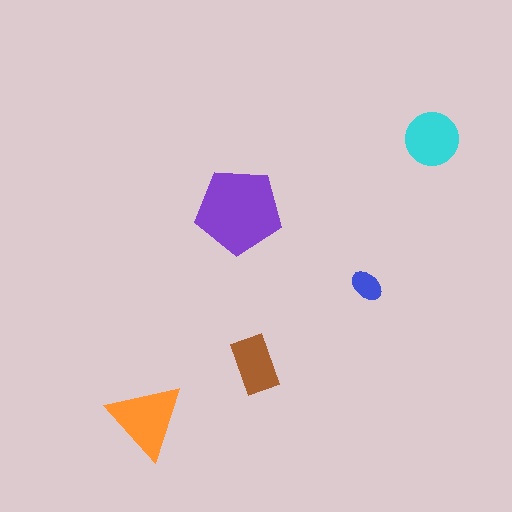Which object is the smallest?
The blue ellipse.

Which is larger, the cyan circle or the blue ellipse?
The cyan circle.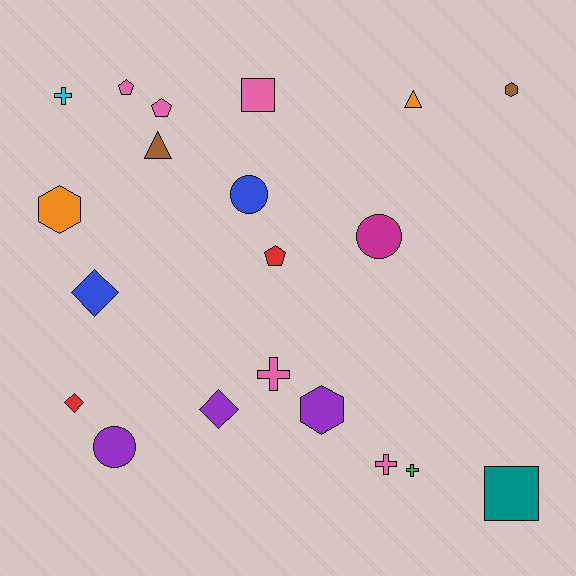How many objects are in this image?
There are 20 objects.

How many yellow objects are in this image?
There are no yellow objects.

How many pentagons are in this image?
There are 3 pentagons.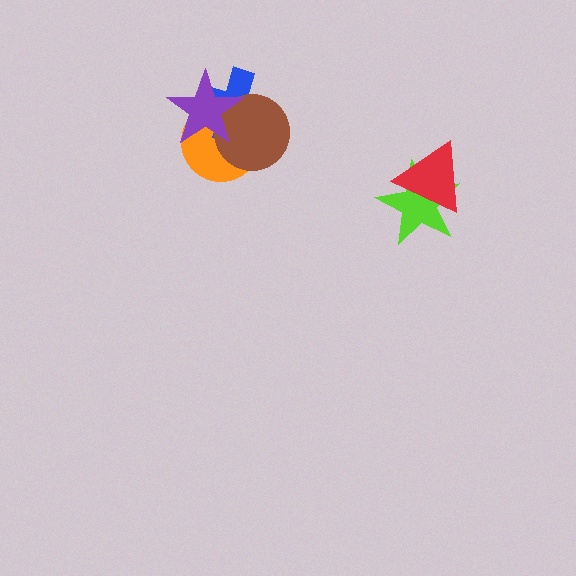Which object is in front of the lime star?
The red triangle is in front of the lime star.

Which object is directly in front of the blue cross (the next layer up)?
The brown circle is directly in front of the blue cross.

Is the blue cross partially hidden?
Yes, it is partially covered by another shape.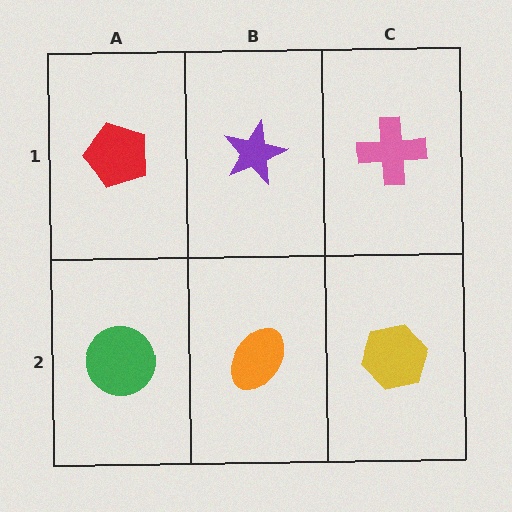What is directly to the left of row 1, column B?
A red pentagon.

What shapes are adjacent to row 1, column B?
An orange ellipse (row 2, column B), a red pentagon (row 1, column A), a pink cross (row 1, column C).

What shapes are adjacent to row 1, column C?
A yellow hexagon (row 2, column C), a purple star (row 1, column B).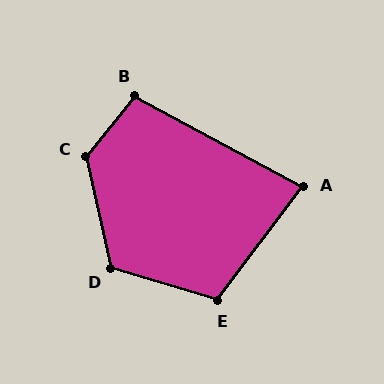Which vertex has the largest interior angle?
C, at approximately 129 degrees.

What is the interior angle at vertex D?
Approximately 119 degrees (obtuse).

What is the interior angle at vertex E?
Approximately 110 degrees (obtuse).